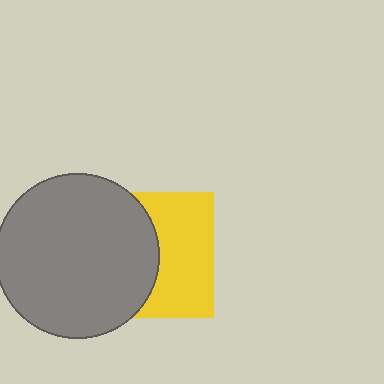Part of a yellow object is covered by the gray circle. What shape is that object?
It is a square.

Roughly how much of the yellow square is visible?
About half of it is visible (roughly 50%).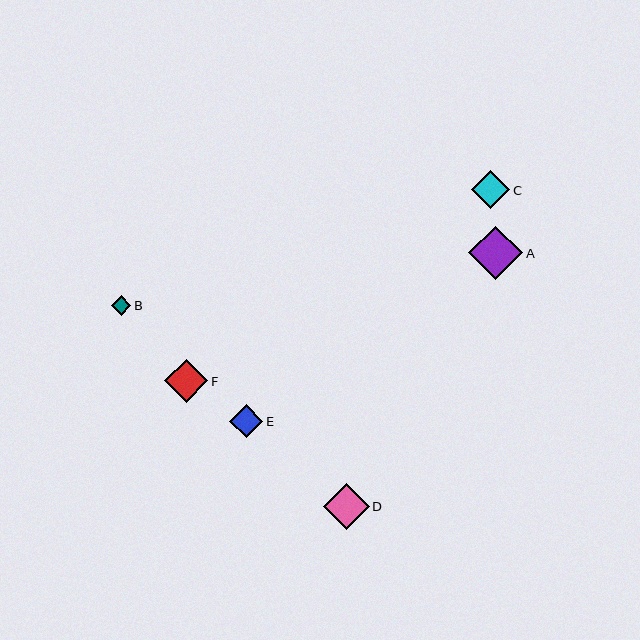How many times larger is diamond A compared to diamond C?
Diamond A is approximately 1.4 times the size of diamond C.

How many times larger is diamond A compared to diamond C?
Diamond A is approximately 1.4 times the size of diamond C.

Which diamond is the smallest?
Diamond B is the smallest with a size of approximately 19 pixels.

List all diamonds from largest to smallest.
From largest to smallest: A, D, F, C, E, B.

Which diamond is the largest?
Diamond A is the largest with a size of approximately 54 pixels.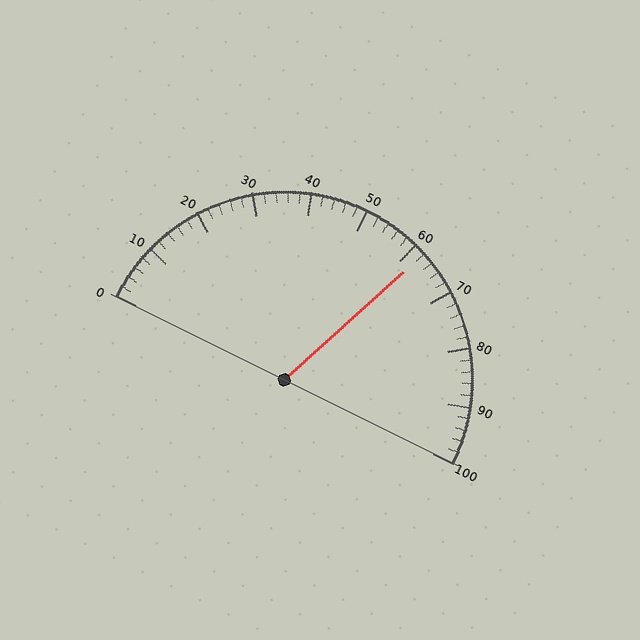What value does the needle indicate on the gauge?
The needle indicates approximately 62.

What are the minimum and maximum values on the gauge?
The gauge ranges from 0 to 100.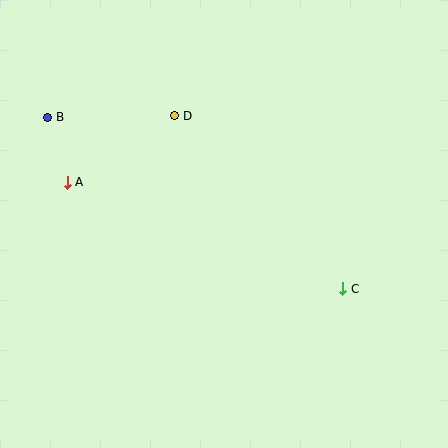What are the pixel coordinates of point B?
Point B is at (48, 117).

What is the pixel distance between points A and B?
The distance between A and B is 68 pixels.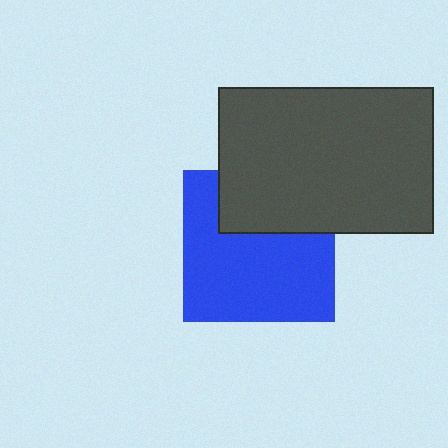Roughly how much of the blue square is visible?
Most of it is visible (roughly 67%).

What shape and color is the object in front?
The object in front is a dark gray rectangle.